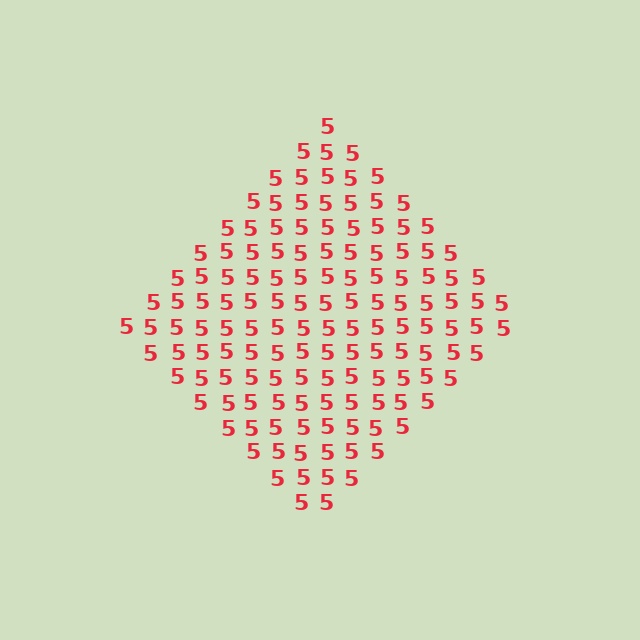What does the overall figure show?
The overall figure shows a diamond.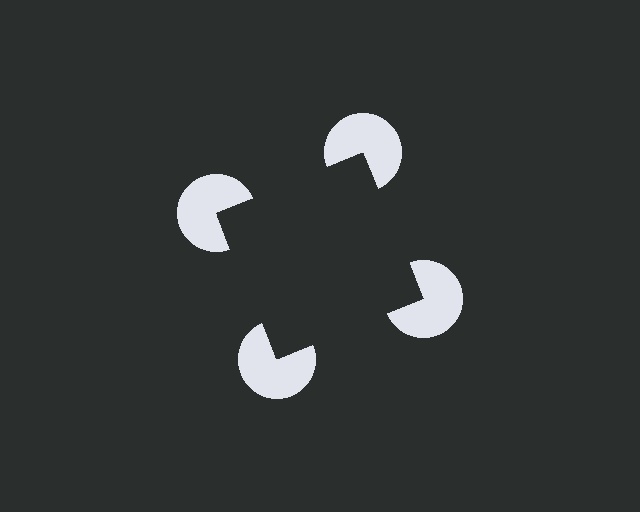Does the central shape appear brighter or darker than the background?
It typically appears slightly darker than the background, even though no actual brightness change is drawn.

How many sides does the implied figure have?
4 sides.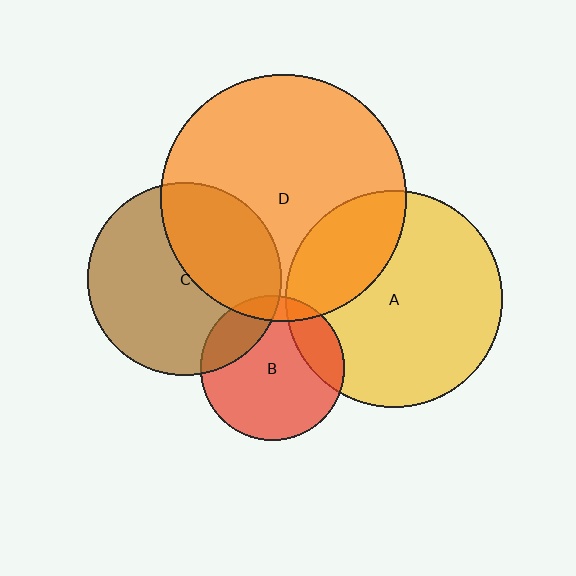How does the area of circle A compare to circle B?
Approximately 2.3 times.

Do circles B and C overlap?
Yes.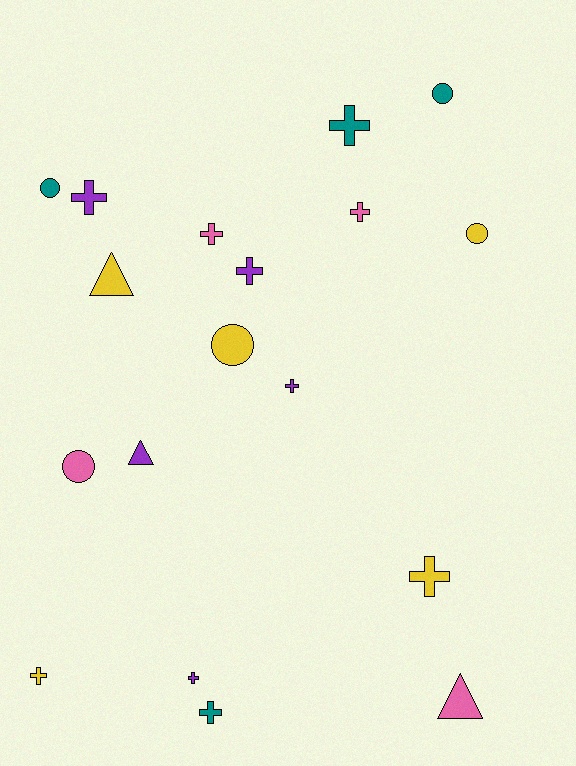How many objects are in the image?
There are 18 objects.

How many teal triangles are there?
There are no teal triangles.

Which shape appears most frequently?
Cross, with 10 objects.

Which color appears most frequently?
Yellow, with 5 objects.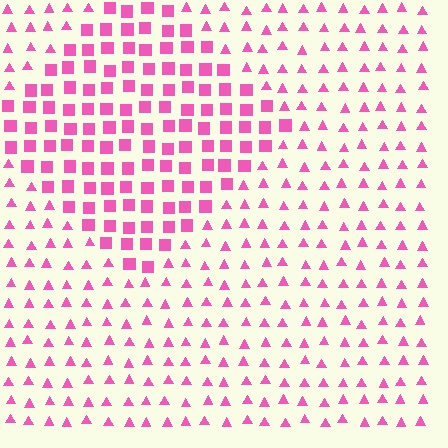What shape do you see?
I see a diamond.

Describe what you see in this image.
The image is filled with small pink elements arranged in a uniform grid. A diamond-shaped region contains squares, while the surrounding area contains triangles. The boundary is defined purely by the change in element shape.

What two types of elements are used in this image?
The image uses squares inside the diamond region and triangles outside it.